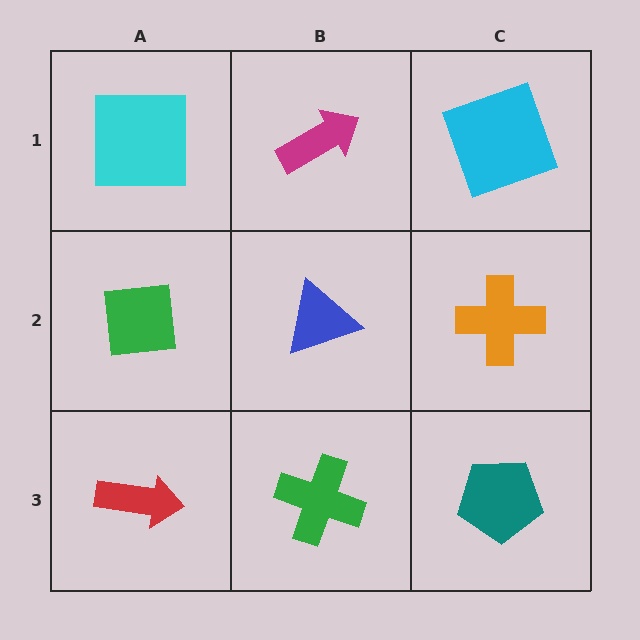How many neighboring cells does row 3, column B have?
3.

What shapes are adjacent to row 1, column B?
A blue triangle (row 2, column B), a cyan square (row 1, column A), a cyan square (row 1, column C).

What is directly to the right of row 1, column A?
A magenta arrow.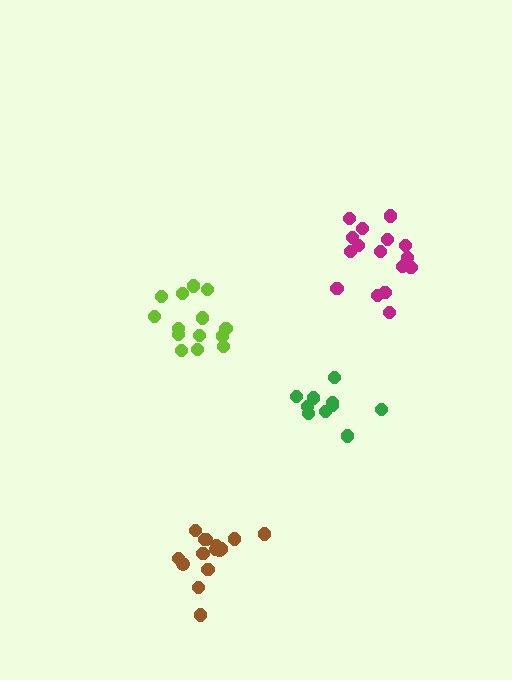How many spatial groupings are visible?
There are 4 spatial groupings.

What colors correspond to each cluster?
The clusters are colored: green, lime, brown, magenta.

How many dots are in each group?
Group 1: 10 dots, Group 2: 14 dots, Group 3: 16 dots, Group 4: 16 dots (56 total).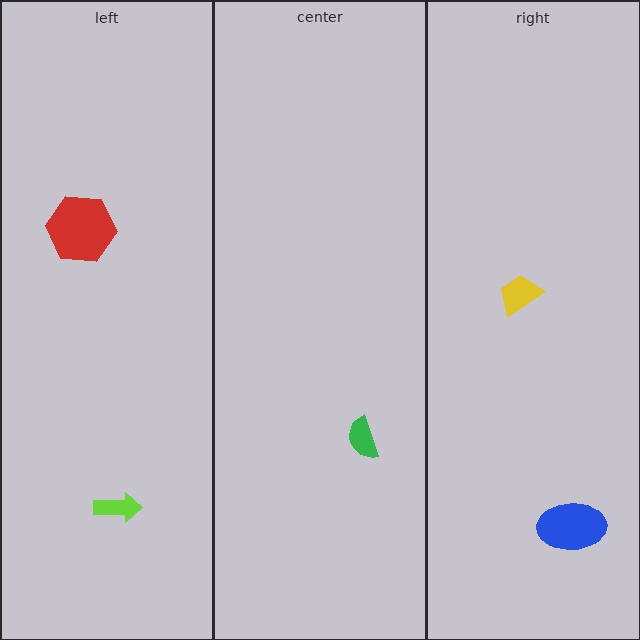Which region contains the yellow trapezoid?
The right region.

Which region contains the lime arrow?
The left region.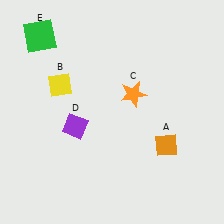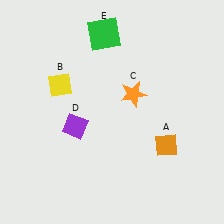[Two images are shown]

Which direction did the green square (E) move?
The green square (E) moved right.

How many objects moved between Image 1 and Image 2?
1 object moved between the two images.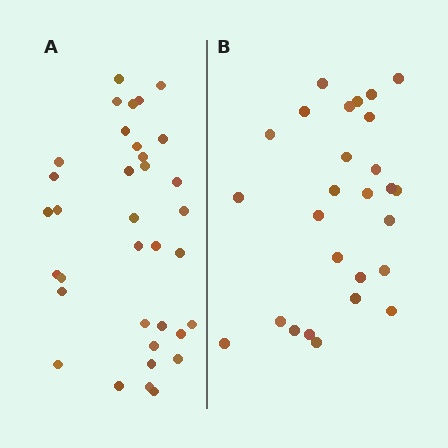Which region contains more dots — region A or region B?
Region A (the left region) has more dots.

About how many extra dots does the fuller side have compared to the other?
Region A has roughly 8 or so more dots than region B.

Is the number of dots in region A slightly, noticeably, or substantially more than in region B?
Region A has noticeably more, but not dramatically so. The ratio is roughly 1.3 to 1.